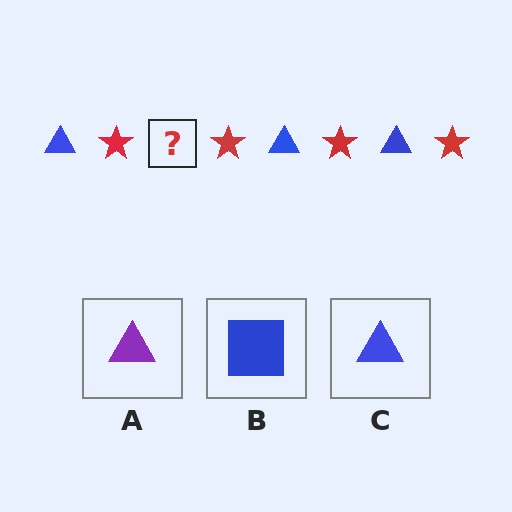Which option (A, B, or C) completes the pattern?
C.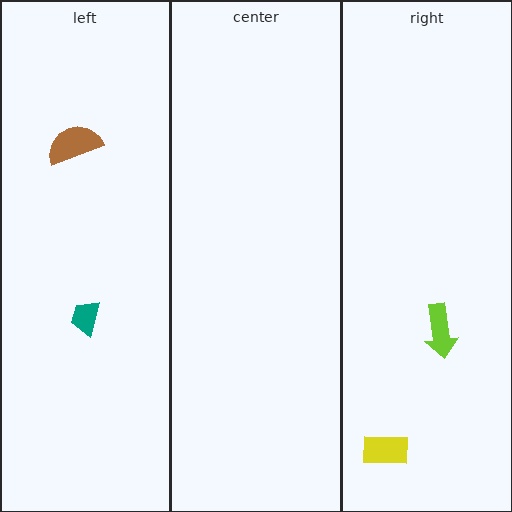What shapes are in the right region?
The lime arrow, the yellow rectangle.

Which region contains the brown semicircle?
The left region.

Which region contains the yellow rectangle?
The right region.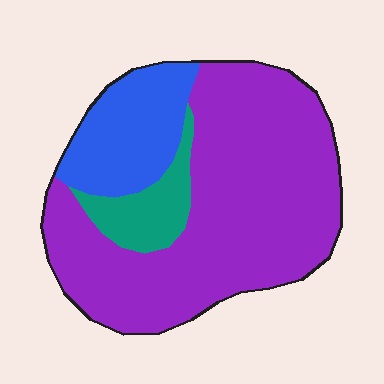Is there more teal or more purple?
Purple.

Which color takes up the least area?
Teal, at roughly 10%.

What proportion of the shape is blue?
Blue covers about 20% of the shape.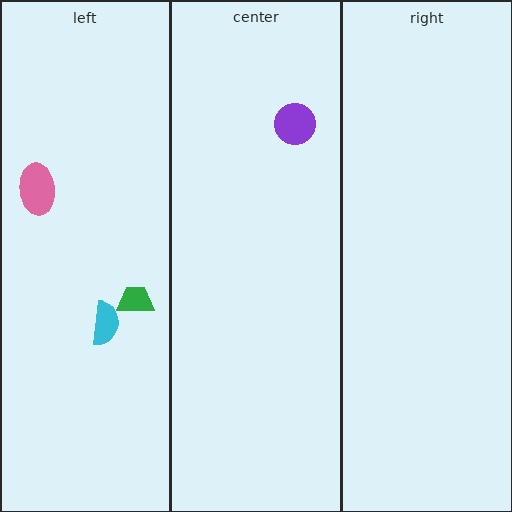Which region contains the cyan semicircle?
The left region.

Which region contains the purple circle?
The center region.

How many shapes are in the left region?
3.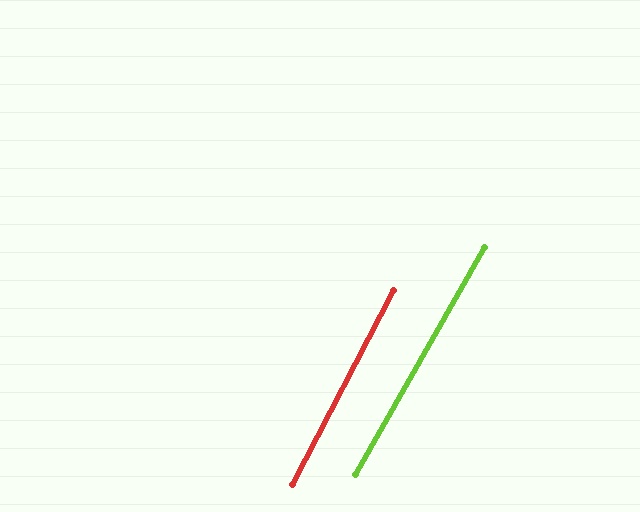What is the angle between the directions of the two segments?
Approximately 2 degrees.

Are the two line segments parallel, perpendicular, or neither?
Parallel — their directions differ by only 1.8°.